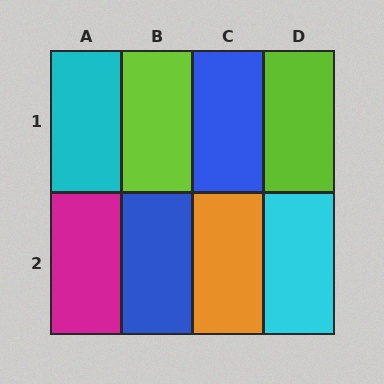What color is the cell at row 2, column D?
Cyan.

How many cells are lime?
2 cells are lime.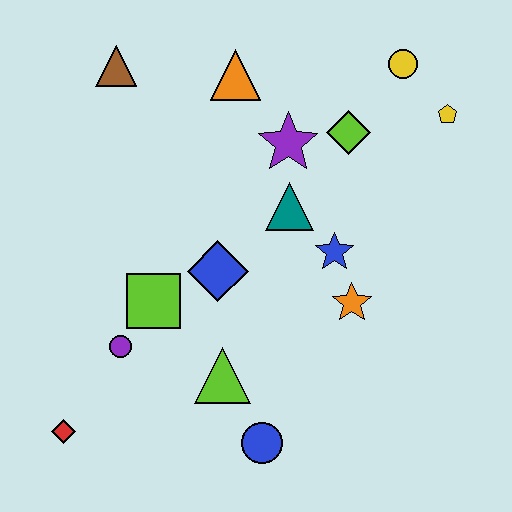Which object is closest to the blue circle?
The lime triangle is closest to the blue circle.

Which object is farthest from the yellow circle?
The red diamond is farthest from the yellow circle.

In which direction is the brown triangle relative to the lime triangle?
The brown triangle is above the lime triangle.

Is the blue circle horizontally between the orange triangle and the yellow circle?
Yes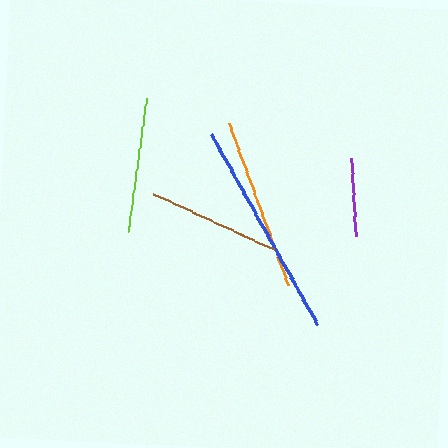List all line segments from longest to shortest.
From longest to shortest: blue, orange, lime, brown, purple.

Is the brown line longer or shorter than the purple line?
The brown line is longer than the purple line.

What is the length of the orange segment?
The orange segment is approximately 172 pixels long.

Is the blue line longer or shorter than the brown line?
The blue line is longer than the brown line.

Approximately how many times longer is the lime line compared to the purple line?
The lime line is approximately 1.7 times the length of the purple line.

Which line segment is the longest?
The blue line is the longest at approximately 217 pixels.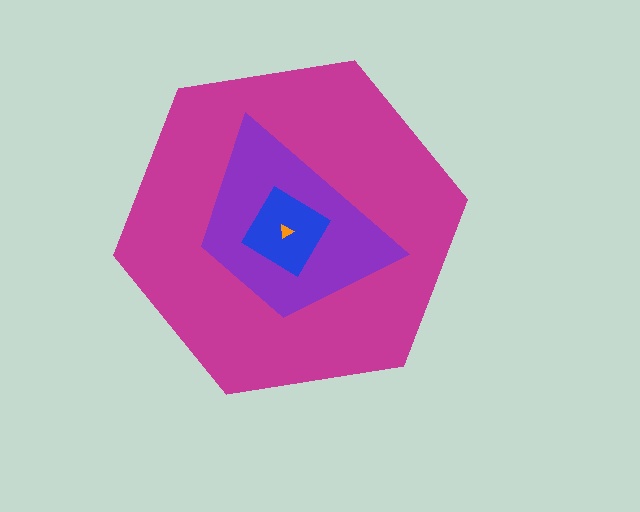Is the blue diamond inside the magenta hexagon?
Yes.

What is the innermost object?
The orange triangle.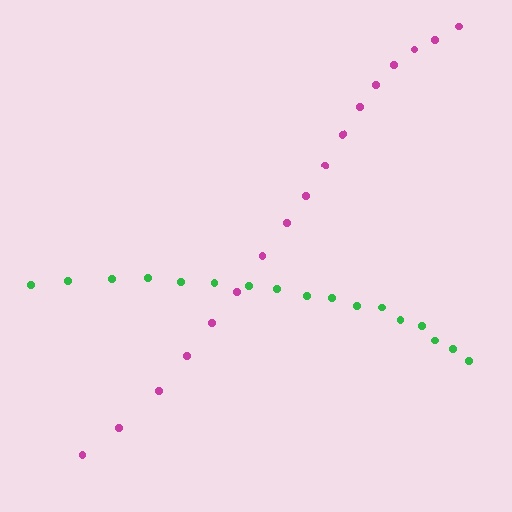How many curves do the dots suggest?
There are 2 distinct paths.